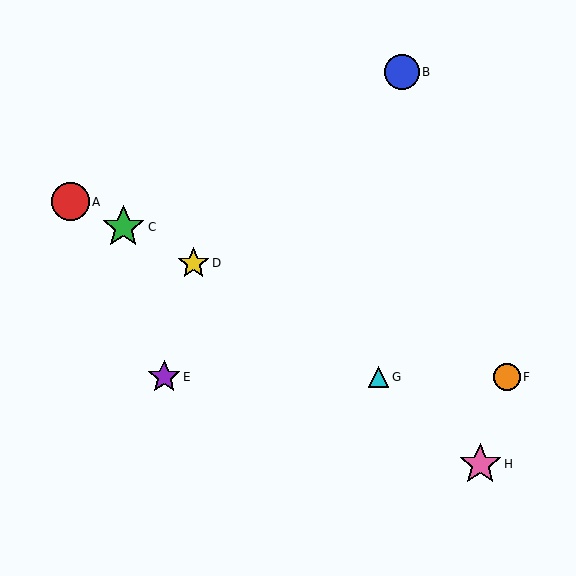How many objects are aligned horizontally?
3 objects (E, F, G) are aligned horizontally.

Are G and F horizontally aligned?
Yes, both are at y≈377.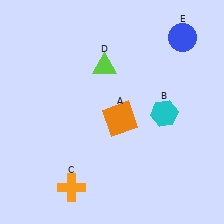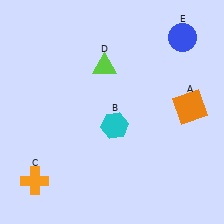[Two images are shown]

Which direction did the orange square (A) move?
The orange square (A) moved right.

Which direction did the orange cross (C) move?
The orange cross (C) moved left.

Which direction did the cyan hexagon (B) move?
The cyan hexagon (B) moved left.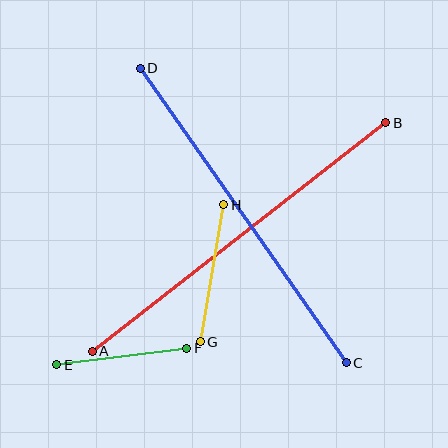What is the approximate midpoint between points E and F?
The midpoint is at approximately (122, 356) pixels.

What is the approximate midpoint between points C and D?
The midpoint is at approximately (243, 216) pixels.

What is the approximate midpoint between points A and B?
The midpoint is at approximately (239, 237) pixels.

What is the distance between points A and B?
The distance is approximately 371 pixels.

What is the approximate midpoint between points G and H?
The midpoint is at approximately (212, 273) pixels.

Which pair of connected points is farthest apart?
Points A and B are farthest apart.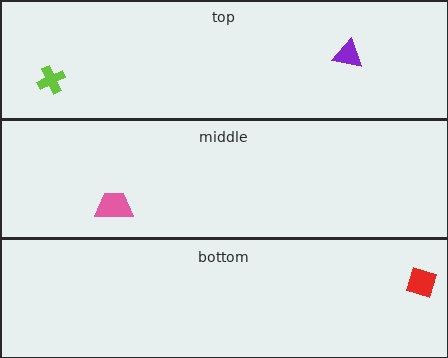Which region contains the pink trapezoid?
The middle region.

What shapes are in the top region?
The lime cross, the purple triangle.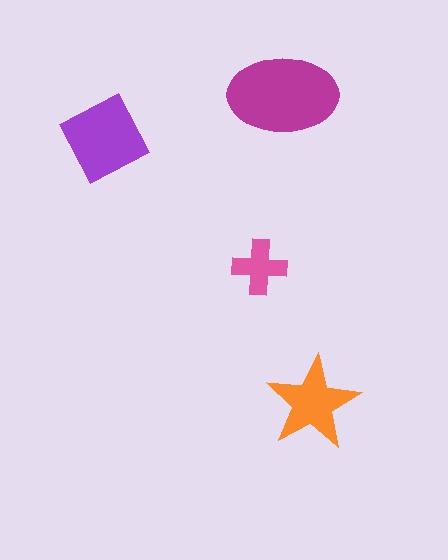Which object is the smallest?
The pink cross.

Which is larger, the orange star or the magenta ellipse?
The magenta ellipse.